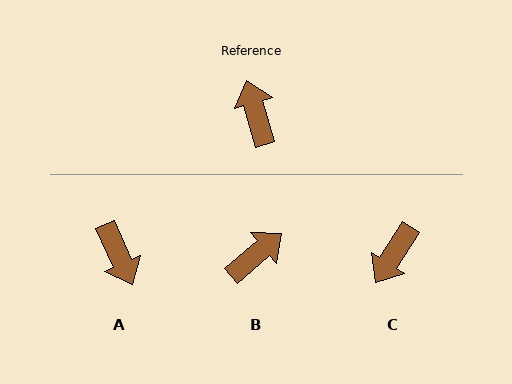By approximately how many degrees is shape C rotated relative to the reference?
Approximately 131 degrees counter-clockwise.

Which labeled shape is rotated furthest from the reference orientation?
A, about 171 degrees away.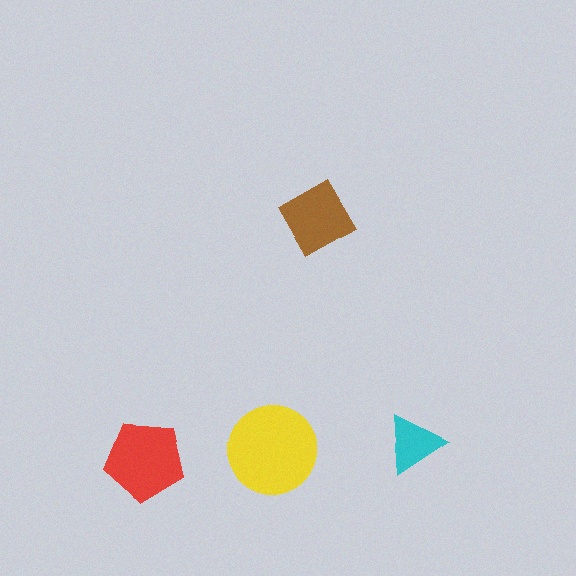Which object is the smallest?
The cyan triangle.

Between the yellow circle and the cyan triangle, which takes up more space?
The yellow circle.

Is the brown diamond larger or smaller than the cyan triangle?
Larger.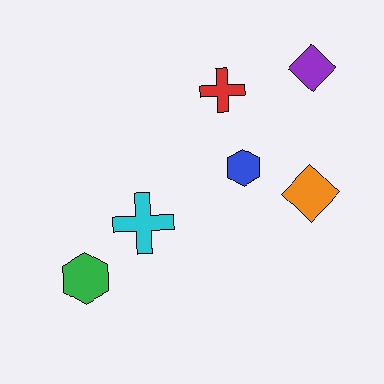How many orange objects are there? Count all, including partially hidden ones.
There is 1 orange object.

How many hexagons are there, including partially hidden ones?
There are 2 hexagons.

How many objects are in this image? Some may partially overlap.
There are 6 objects.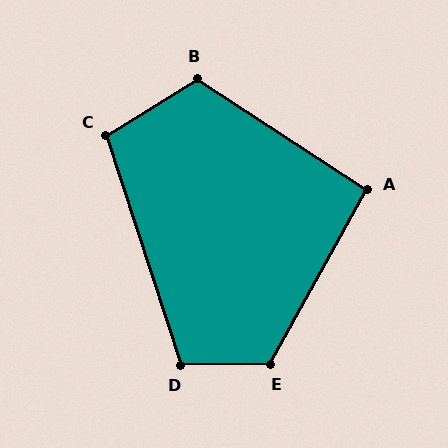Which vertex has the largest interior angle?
E, at approximately 120 degrees.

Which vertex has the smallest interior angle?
A, at approximately 94 degrees.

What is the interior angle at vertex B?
Approximately 115 degrees (obtuse).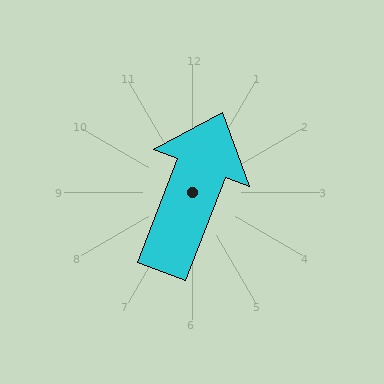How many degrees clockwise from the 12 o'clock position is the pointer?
Approximately 21 degrees.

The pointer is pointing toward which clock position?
Roughly 1 o'clock.